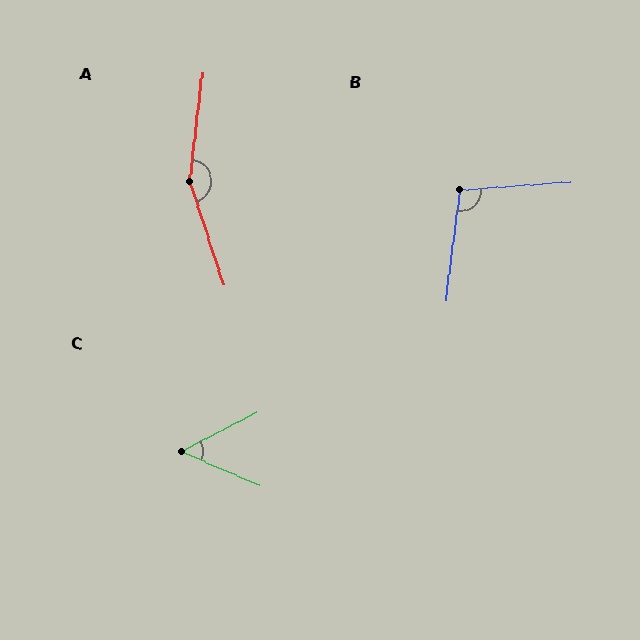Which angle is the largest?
A, at approximately 155 degrees.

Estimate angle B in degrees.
Approximately 102 degrees.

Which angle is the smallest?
C, at approximately 50 degrees.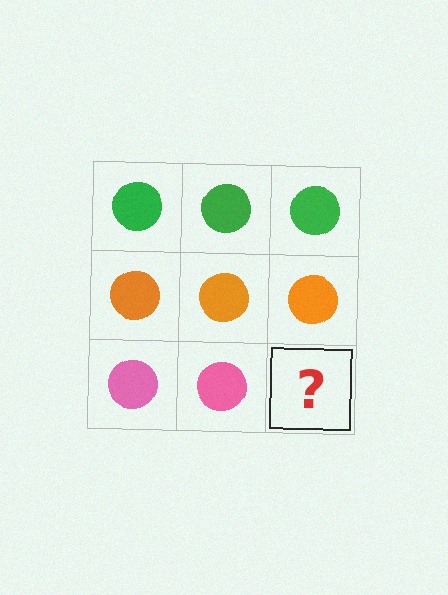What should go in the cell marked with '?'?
The missing cell should contain a pink circle.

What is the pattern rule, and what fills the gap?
The rule is that each row has a consistent color. The gap should be filled with a pink circle.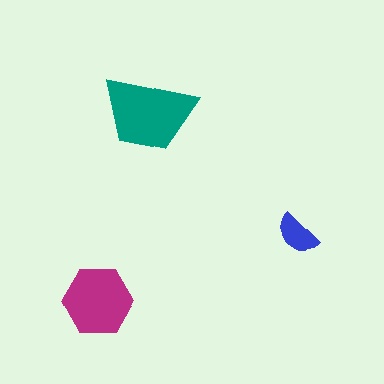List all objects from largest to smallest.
The teal trapezoid, the magenta hexagon, the blue semicircle.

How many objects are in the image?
There are 3 objects in the image.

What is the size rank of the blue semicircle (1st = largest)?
3rd.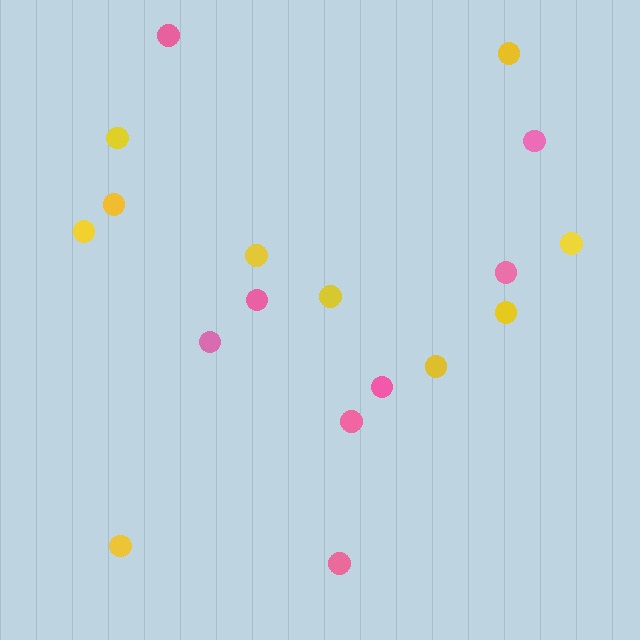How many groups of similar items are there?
There are 2 groups: one group of pink circles (8) and one group of yellow circles (10).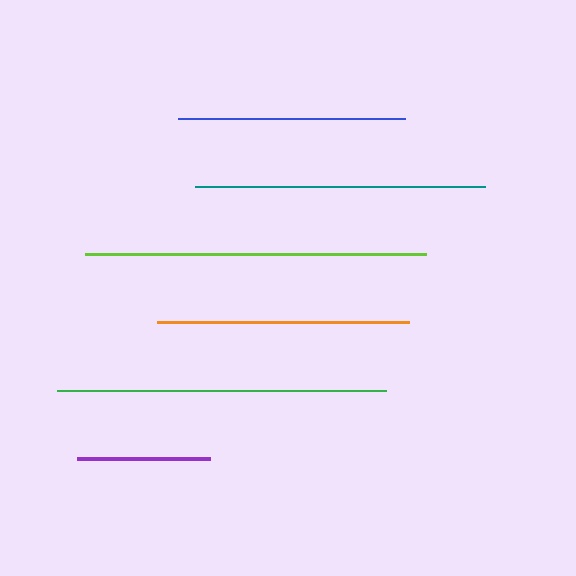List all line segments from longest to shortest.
From longest to shortest: lime, green, teal, orange, blue, purple.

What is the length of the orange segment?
The orange segment is approximately 252 pixels long.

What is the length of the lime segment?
The lime segment is approximately 340 pixels long.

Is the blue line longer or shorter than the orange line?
The orange line is longer than the blue line.